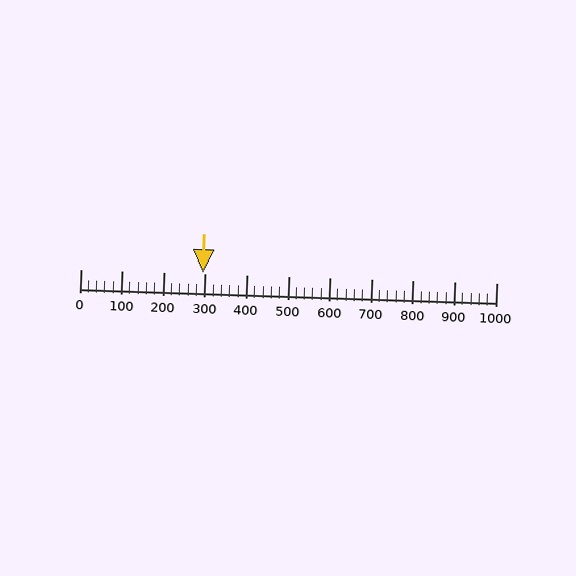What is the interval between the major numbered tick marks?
The major tick marks are spaced 100 units apart.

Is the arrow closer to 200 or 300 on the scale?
The arrow is closer to 300.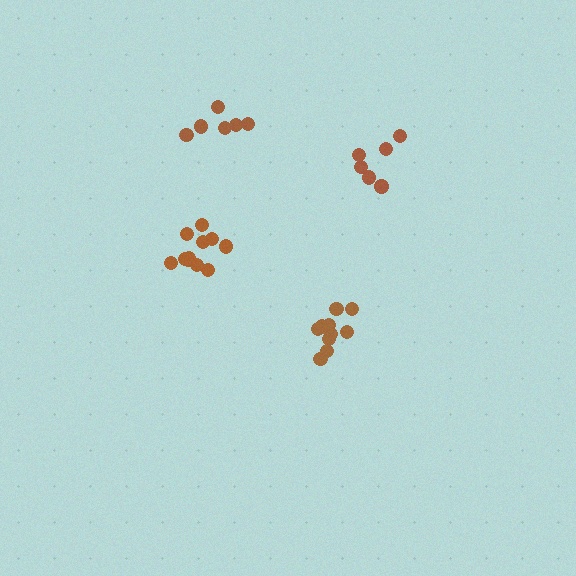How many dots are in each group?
Group 1: 10 dots, Group 2: 11 dots, Group 3: 6 dots, Group 4: 6 dots (33 total).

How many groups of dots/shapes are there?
There are 4 groups.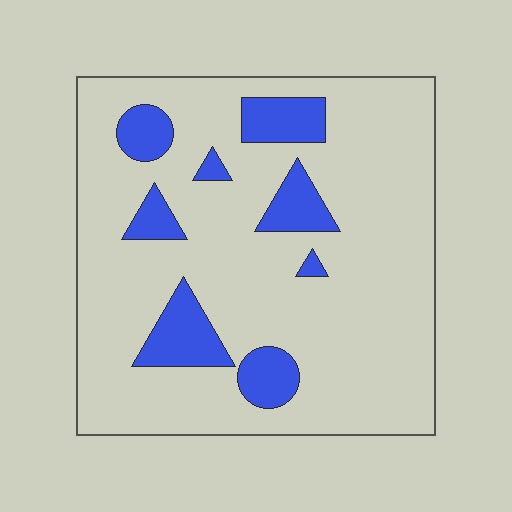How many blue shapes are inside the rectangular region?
8.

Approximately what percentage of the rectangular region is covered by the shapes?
Approximately 15%.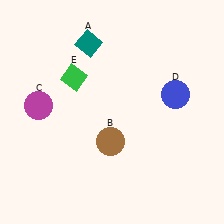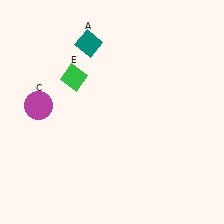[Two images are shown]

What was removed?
The blue circle (D), the brown circle (B) were removed in Image 2.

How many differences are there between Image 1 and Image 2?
There are 2 differences between the two images.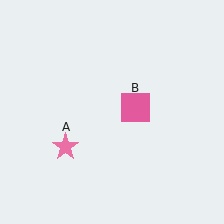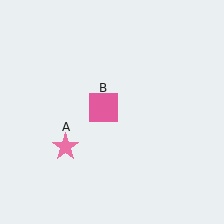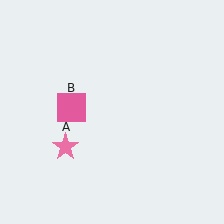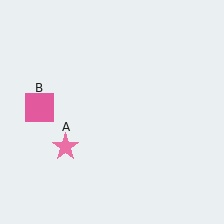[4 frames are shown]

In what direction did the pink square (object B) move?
The pink square (object B) moved left.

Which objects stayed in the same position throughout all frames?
Pink star (object A) remained stationary.